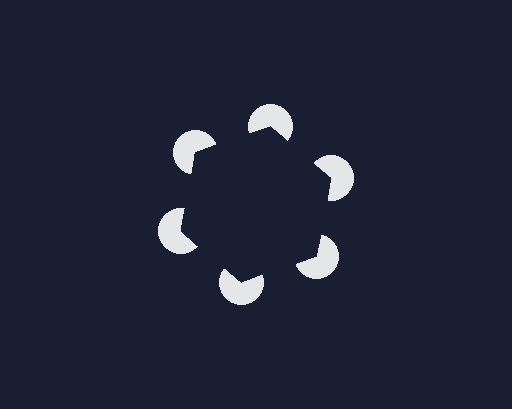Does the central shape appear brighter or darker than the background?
It typically appears slightly darker than the background, even though no actual brightness change is drawn.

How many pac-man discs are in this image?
There are 6 — one at each vertex of the illusory hexagon.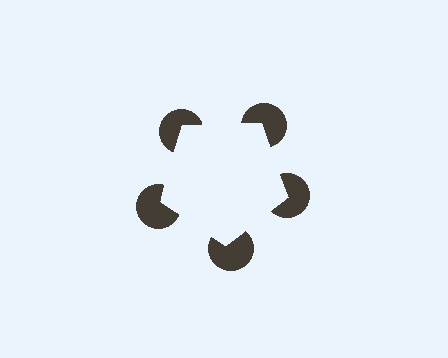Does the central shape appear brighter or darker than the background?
It typically appears slightly brighter than the background, even though no actual brightness change is drawn.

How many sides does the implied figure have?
5 sides.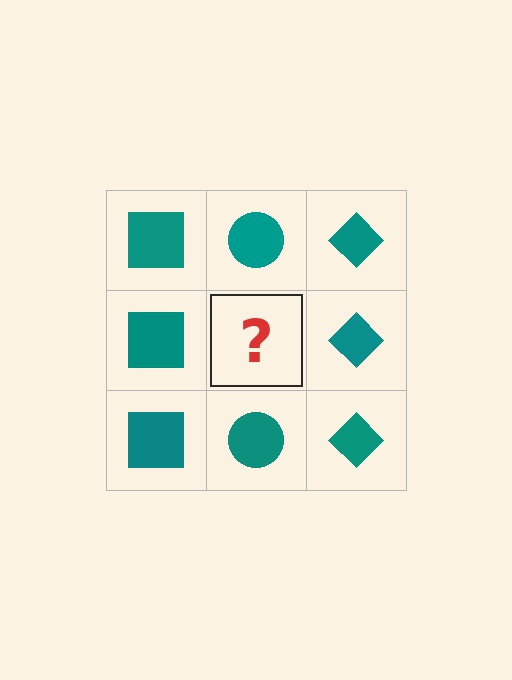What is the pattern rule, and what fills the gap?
The rule is that each column has a consistent shape. The gap should be filled with a teal circle.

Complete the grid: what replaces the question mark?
The question mark should be replaced with a teal circle.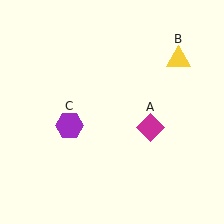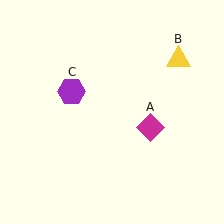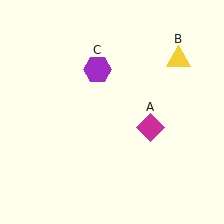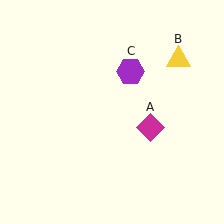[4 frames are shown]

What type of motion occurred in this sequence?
The purple hexagon (object C) rotated clockwise around the center of the scene.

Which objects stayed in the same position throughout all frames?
Magenta diamond (object A) and yellow triangle (object B) remained stationary.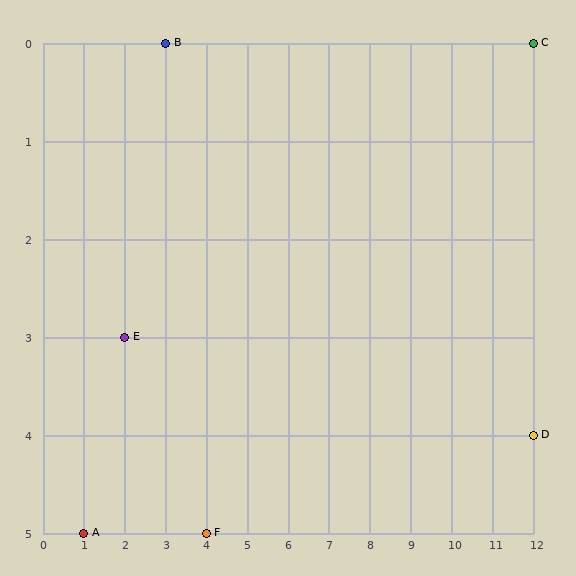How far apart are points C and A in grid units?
Points C and A are 11 columns and 5 rows apart (about 12.1 grid units diagonally).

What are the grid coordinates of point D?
Point D is at grid coordinates (12, 4).